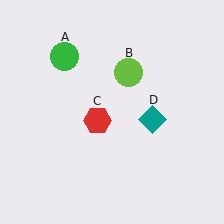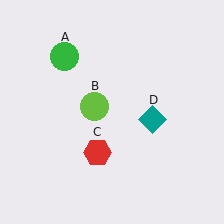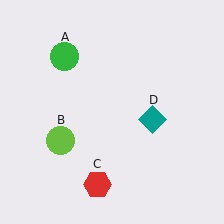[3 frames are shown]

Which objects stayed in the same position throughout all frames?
Green circle (object A) and teal diamond (object D) remained stationary.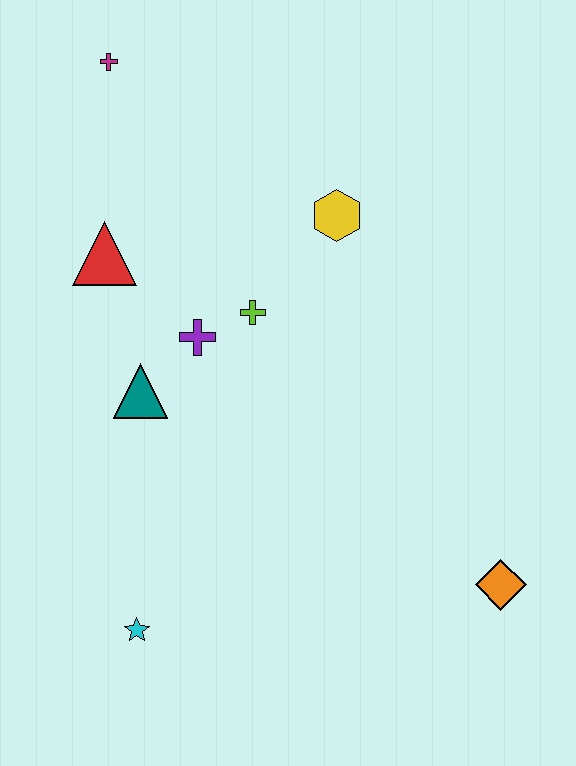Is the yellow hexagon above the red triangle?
Yes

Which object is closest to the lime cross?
The purple cross is closest to the lime cross.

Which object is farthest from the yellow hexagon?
The cyan star is farthest from the yellow hexagon.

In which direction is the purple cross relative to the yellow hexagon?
The purple cross is to the left of the yellow hexagon.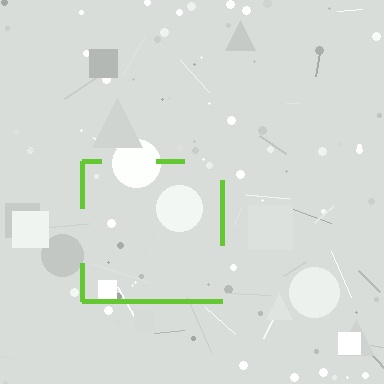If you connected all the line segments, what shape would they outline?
They would outline a square.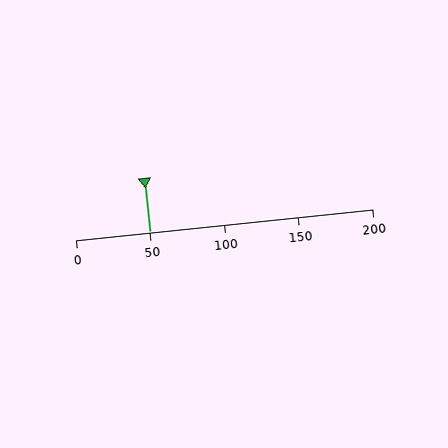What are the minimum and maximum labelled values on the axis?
The axis runs from 0 to 200.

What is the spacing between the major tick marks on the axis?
The major ticks are spaced 50 apart.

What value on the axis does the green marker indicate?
The marker indicates approximately 50.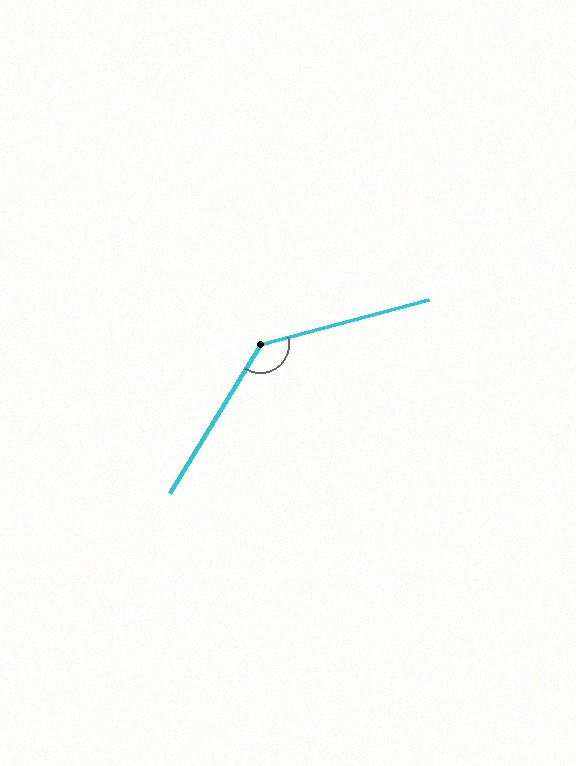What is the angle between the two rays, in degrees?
Approximately 136 degrees.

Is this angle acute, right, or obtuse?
It is obtuse.